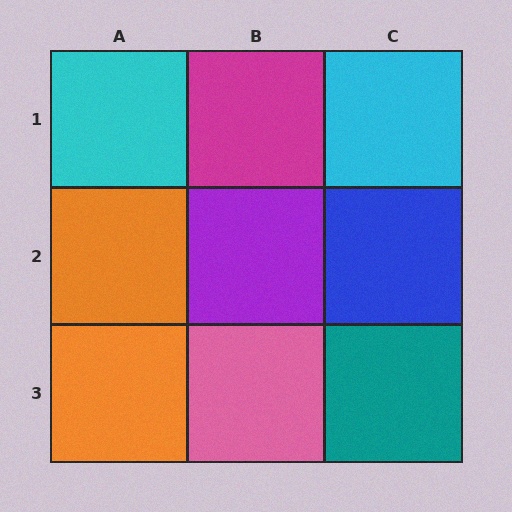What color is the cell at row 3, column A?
Orange.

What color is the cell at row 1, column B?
Magenta.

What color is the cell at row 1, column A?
Cyan.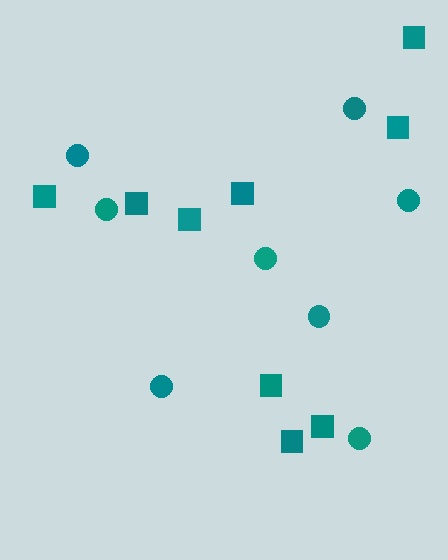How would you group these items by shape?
There are 2 groups: one group of squares (9) and one group of circles (8).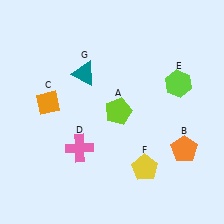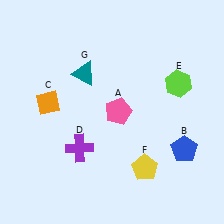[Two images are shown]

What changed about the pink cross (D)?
In Image 1, D is pink. In Image 2, it changed to purple.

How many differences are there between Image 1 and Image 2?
There are 3 differences between the two images.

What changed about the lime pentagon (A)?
In Image 1, A is lime. In Image 2, it changed to pink.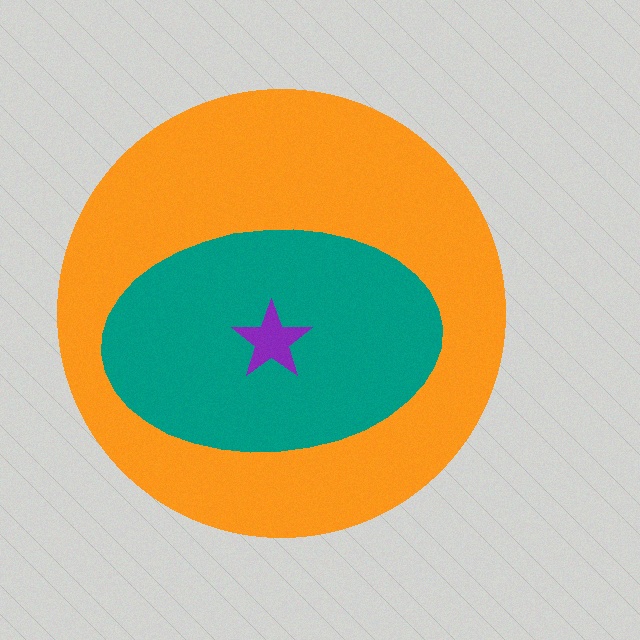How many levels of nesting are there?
3.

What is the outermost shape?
The orange circle.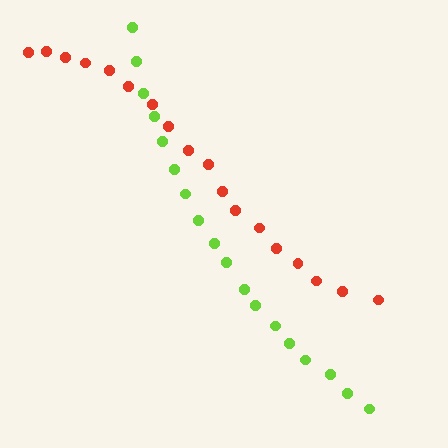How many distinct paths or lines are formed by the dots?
There are 2 distinct paths.